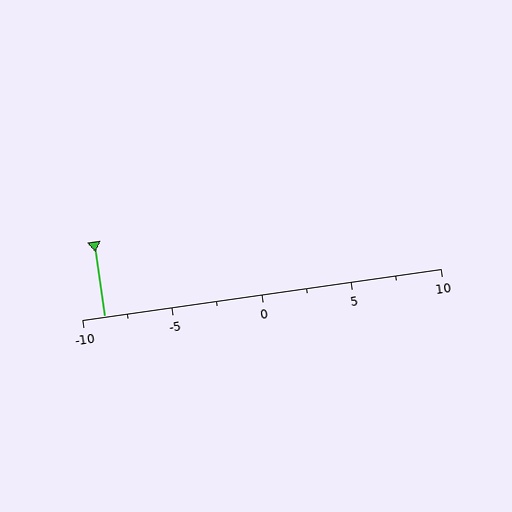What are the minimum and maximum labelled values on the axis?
The axis runs from -10 to 10.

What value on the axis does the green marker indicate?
The marker indicates approximately -8.8.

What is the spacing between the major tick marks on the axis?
The major ticks are spaced 5 apart.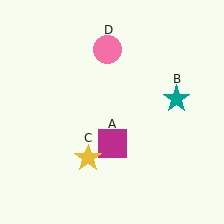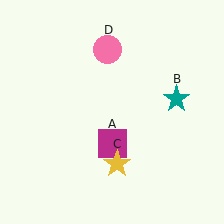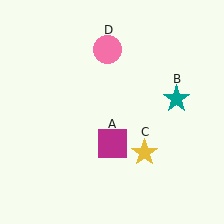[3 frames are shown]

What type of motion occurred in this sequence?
The yellow star (object C) rotated counterclockwise around the center of the scene.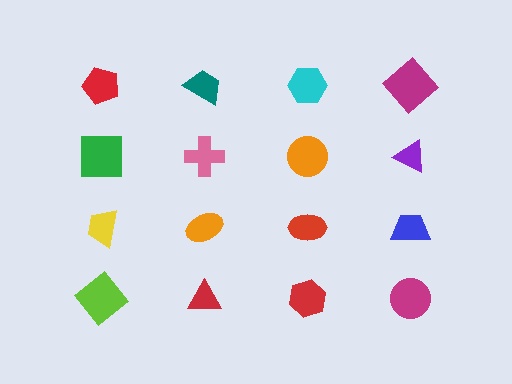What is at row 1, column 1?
A red pentagon.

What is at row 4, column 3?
A red hexagon.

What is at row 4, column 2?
A red triangle.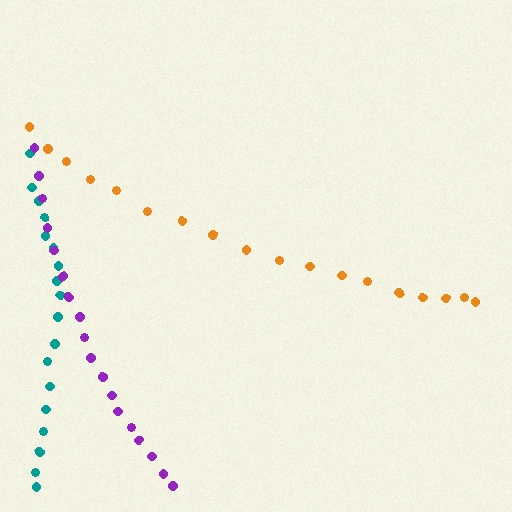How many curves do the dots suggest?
There are 3 distinct paths.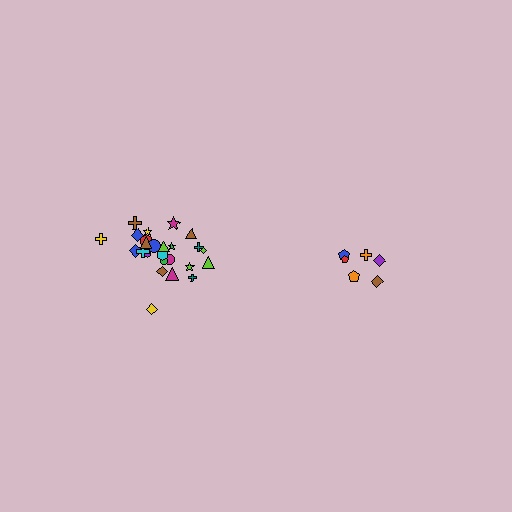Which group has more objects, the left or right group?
The left group.